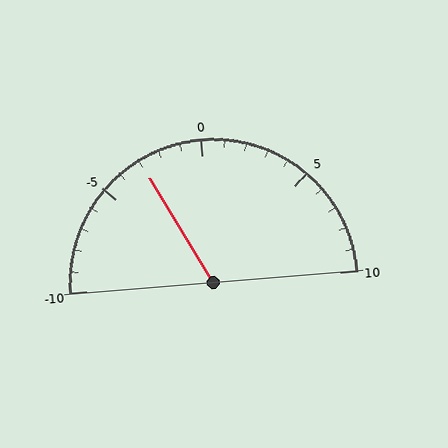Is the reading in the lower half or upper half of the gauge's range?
The reading is in the lower half of the range (-10 to 10).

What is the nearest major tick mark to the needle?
The nearest major tick mark is -5.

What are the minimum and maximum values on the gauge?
The gauge ranges from -10 to 10.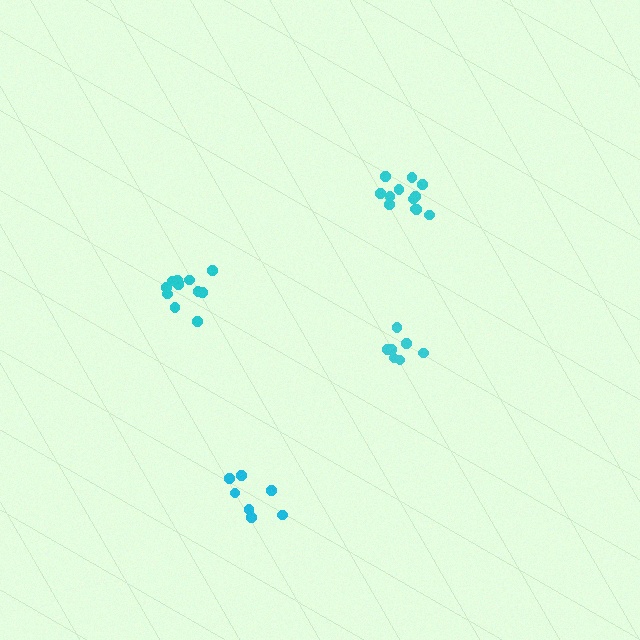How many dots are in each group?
Group 1: 12 dots, Group 2: 13 dots, Group 3: 7 dots, Group 4: 7 dots (39 total).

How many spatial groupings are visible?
There are 4 spatial groupings.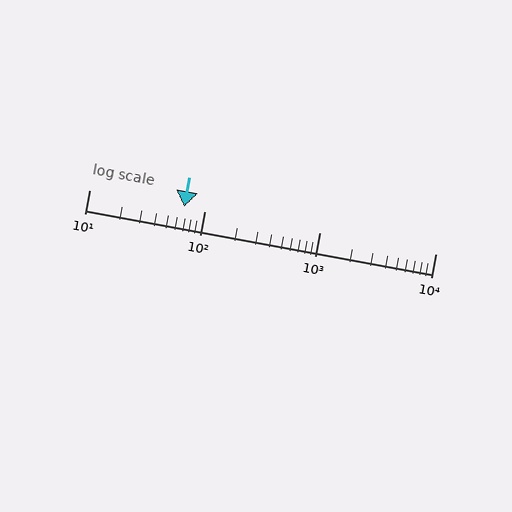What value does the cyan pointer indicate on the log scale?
The pointer indicates approximately 67.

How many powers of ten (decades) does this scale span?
The scale spans 3 decades, from 10 to 10000.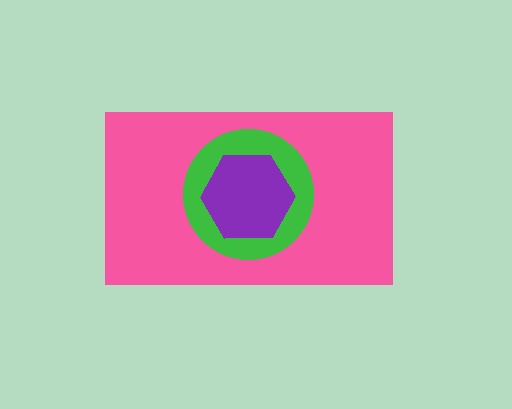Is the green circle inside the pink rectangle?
Yes.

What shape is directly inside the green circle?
The purple hexagon.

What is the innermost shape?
The purple hexagon.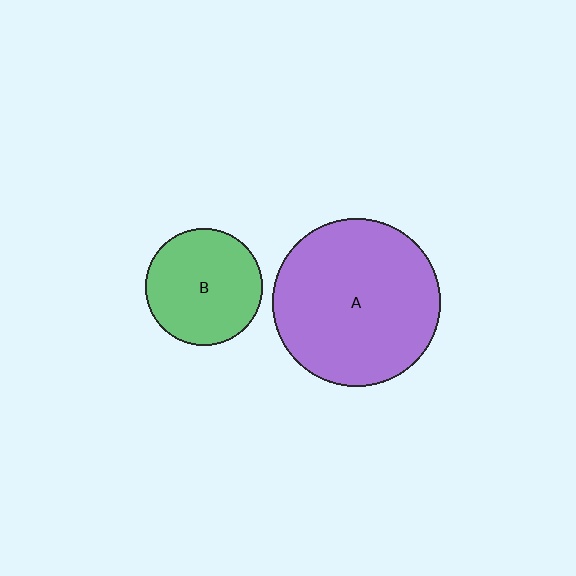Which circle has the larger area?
Circle A (purple).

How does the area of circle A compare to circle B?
Approximately 2.1 times.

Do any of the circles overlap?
No, none of the circles overlap.